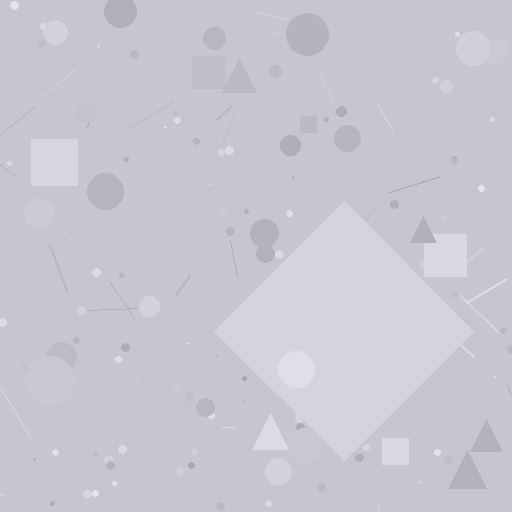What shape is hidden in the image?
A diamond is hidden in the image.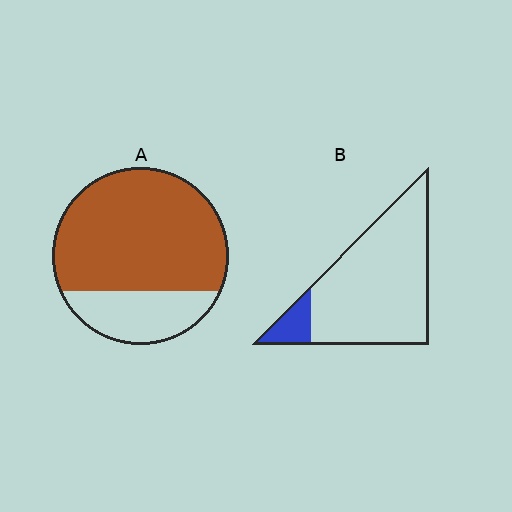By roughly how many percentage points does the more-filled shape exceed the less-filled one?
By roughly 65 percentage points (A over B).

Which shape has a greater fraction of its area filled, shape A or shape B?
Shape A.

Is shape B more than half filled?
No.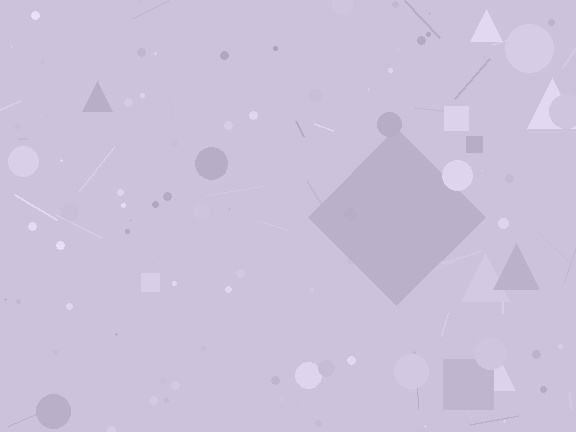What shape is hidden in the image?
A diamond is hidden in the image.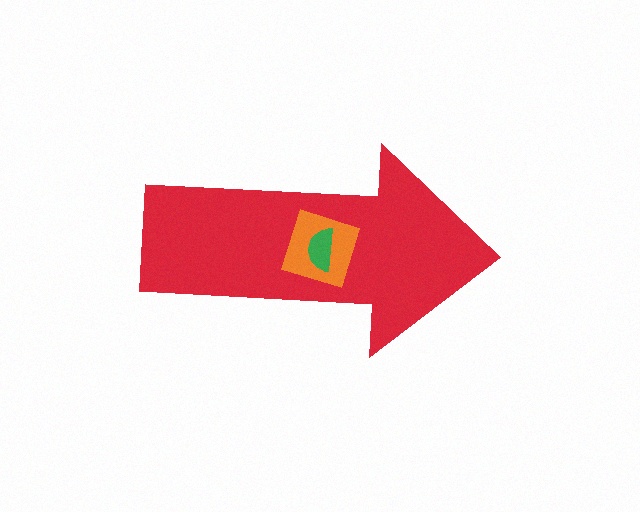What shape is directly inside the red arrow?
The orange diamond.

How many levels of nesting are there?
3.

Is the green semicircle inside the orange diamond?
Yes.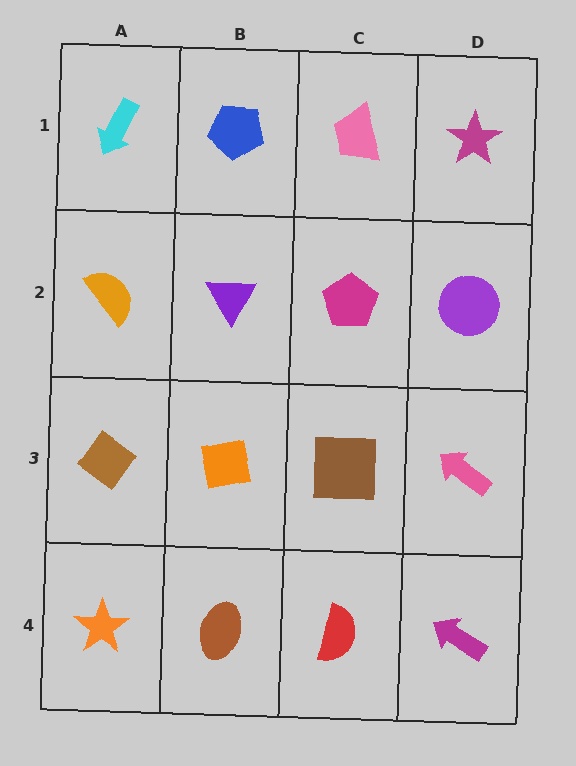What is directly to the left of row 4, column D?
A red semicircle.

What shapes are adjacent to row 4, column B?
An orange square (row 3, column B), an orange star (row 4, column A), a red semicircle (row 4, column C).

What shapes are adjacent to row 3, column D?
A purple circle (row 2, column D), a magenta arrow (row 4, column D), a brown square (row 3, column C).